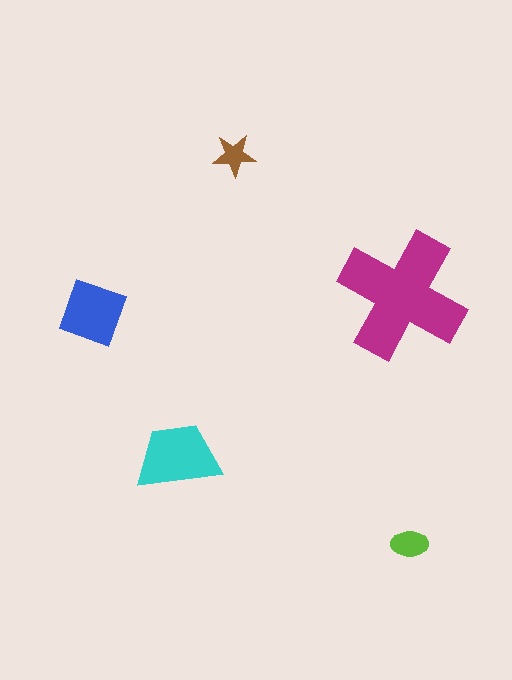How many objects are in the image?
There are 5 objects in the image.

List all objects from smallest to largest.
The brown star, the lime ellipse, the blue diamond, the cyan trapezoid, the magenta cross.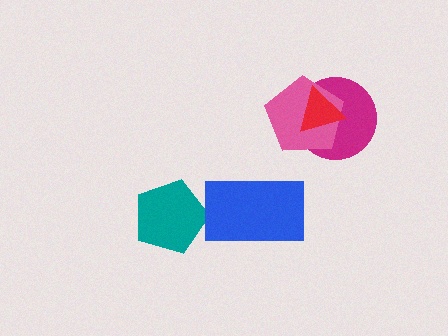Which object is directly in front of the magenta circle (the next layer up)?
The pink pentagon is directly in front of the magenta circle.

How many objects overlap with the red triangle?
2 objects overlap with the red triangle.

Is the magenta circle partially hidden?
Yes, it is partially covered by another shape.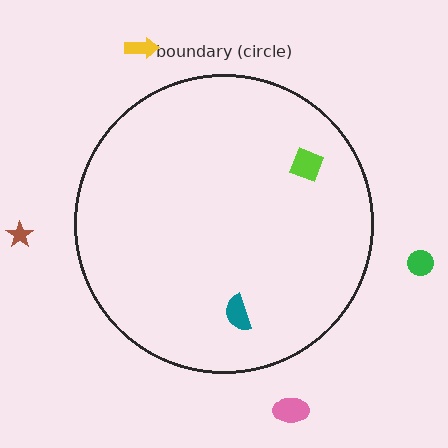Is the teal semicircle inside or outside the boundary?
Inside.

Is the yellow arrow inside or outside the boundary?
Outside.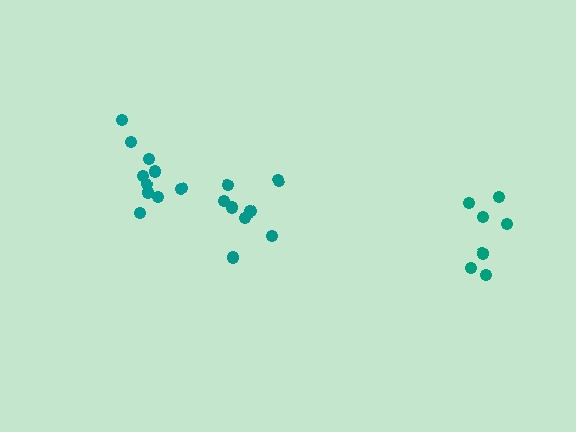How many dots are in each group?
Group 1: 9 dots, Group 2: 10 dots, Group 3: 7 dots (26 total).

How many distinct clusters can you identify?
There are 3 distinct clusters.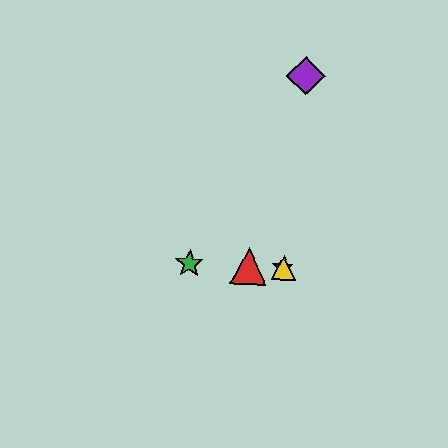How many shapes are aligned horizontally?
4 shapes (the red triangle, the blue star, the green star, the yellow triangle) are aligned horizontally.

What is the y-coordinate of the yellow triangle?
The yellow triangle is at y≈268.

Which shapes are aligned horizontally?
The red triangle, the blue star, the green star, the yellow triangle are aligned horizontally.